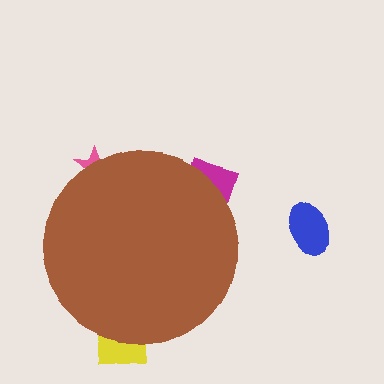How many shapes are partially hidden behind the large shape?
3 shapes are partially hidden.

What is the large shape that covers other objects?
A brown circle.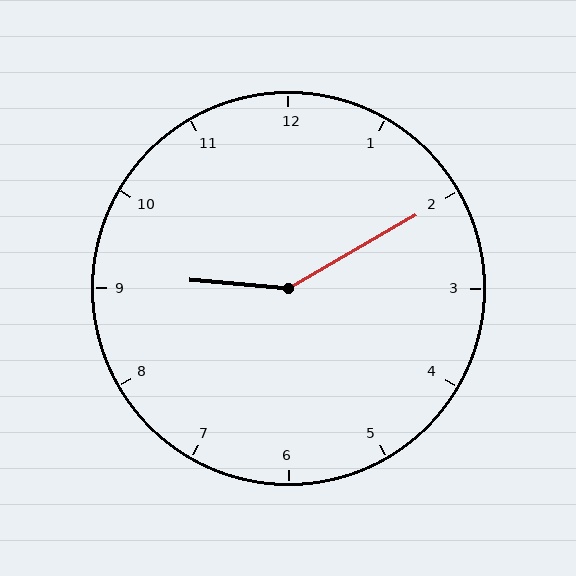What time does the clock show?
9:10.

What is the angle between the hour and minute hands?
Approximately 145 degrees.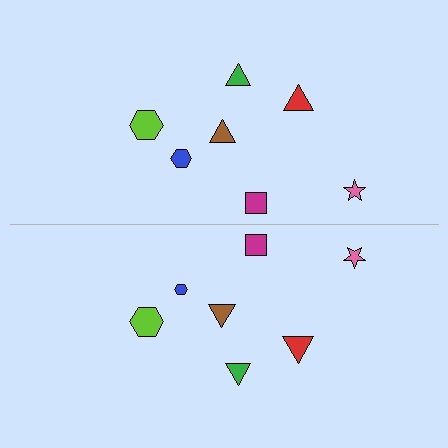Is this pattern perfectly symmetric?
No, the pattern is not perfectly symmetric. The blue hexagon on the bottom side has a different size than its mirror counterpart.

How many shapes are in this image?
There are 14 shapes in this image.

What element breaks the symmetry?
The blue hexagon on the bottom side has a different size than its mirror counterpart.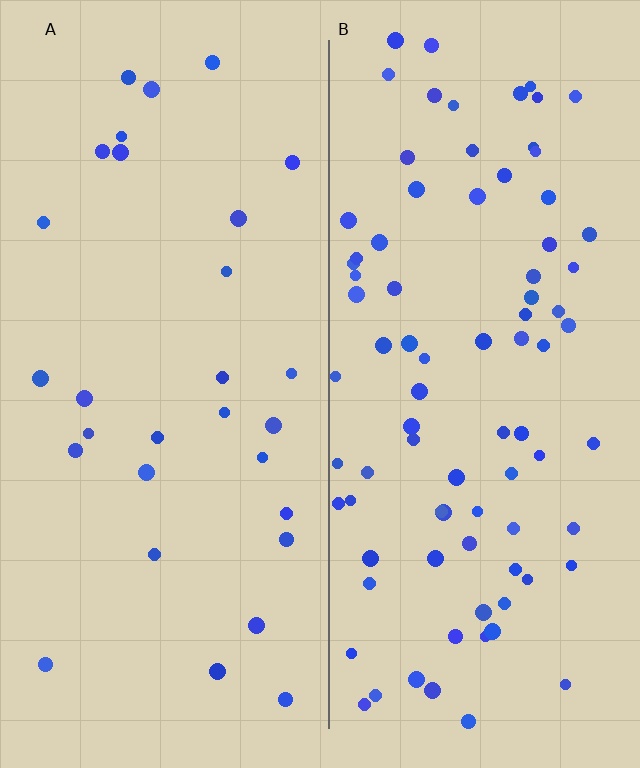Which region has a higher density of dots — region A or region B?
B (the right).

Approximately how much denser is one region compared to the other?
Approximately 2.9× — region B over region A.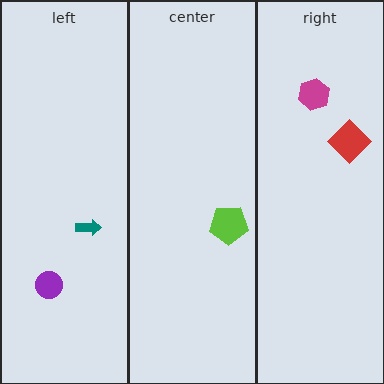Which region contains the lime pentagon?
The center region.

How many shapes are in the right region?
2.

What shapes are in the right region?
The red diamond, the magenta hexagon.